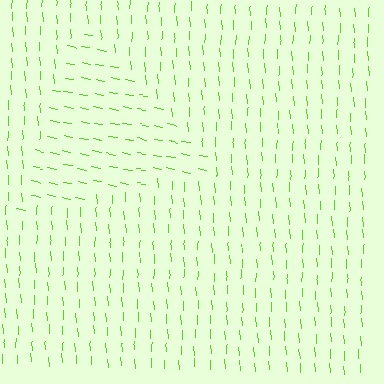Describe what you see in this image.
The image is filled with small lime line segments. A triangle region in the image has lines oriented differently from the surrounding lines, creating a visible texture boundary.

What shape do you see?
I see a triangle.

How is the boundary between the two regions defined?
The boundary is defined purely by a change in line orientation (approximately 75 degrees difference). All lines are the same color and thickness.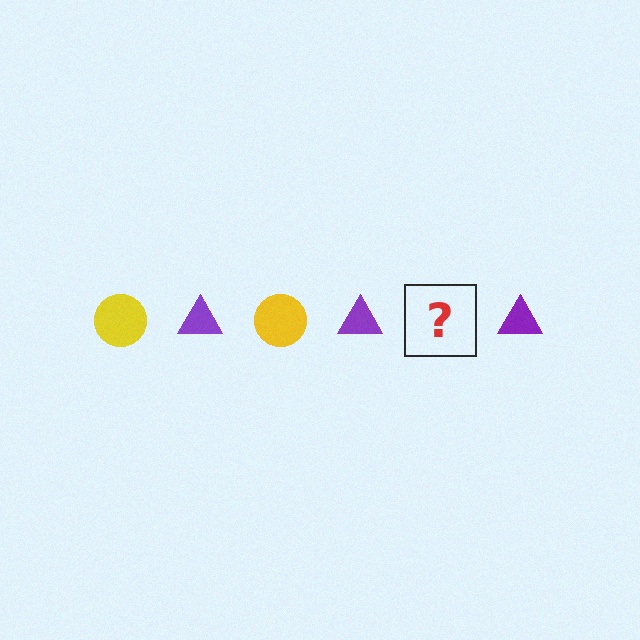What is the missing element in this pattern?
The missing element is a yellow circle.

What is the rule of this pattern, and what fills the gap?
The rule is that the pattern alternates between yellow circle and purple triangle. The gap should be filled with a yellow circle.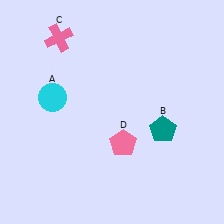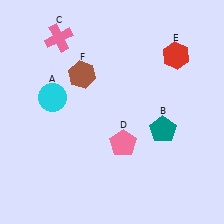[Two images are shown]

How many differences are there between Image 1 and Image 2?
There are 2 differences between the two images.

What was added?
A red hexagon (E), a brown hexagon (F) were added in Image 2.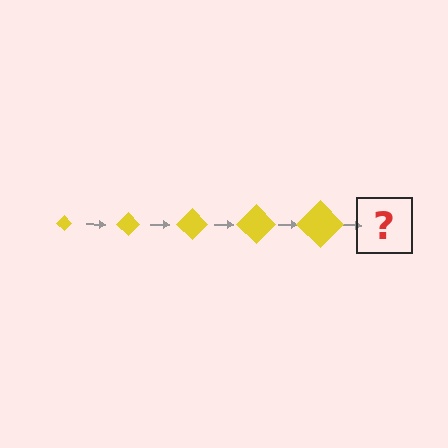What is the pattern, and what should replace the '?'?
The pattern is that the diamond gets progressively larger each step. The '?' should be a yellow diamond, larger than the previous one.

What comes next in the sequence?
The next element should be a yellow diamond, larger than the previous one.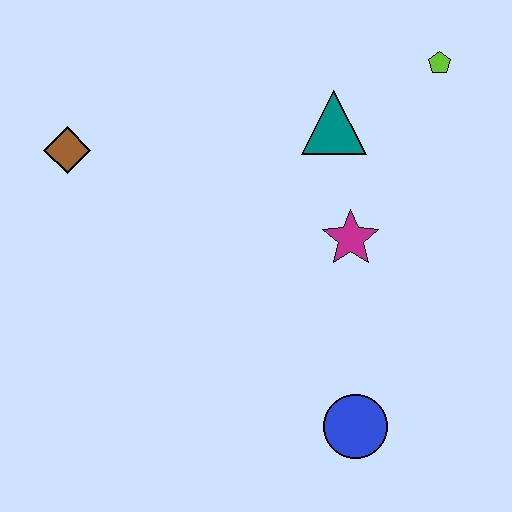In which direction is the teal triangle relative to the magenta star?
The teal triangle is above the magenta star.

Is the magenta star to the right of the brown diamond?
Yes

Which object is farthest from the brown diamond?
The blue circle is farthest from the brown diamond.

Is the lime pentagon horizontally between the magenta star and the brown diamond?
No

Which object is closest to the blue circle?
The magenta star is closest to the blue circle.